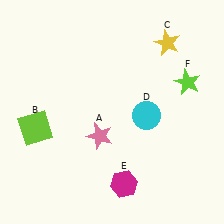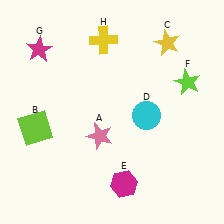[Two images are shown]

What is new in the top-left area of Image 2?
A yellow cross (H) was added in the top-left area of Image 2.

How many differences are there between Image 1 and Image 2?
There are 2 differences between the two images.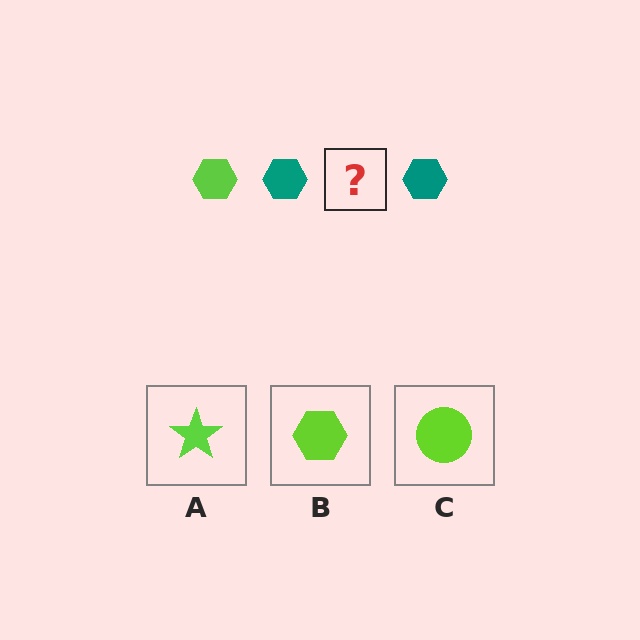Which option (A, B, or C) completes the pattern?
B.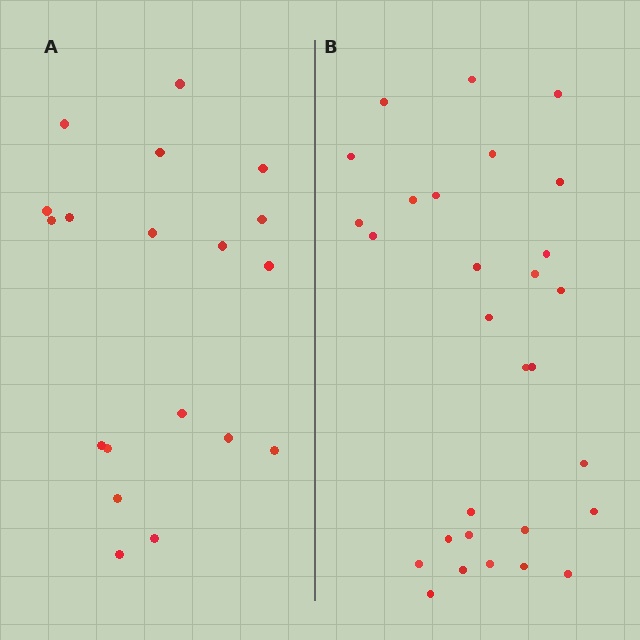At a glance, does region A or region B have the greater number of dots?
Region B (the right region) has more dots.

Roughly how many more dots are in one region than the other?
Region B has roughly 10 or so more dots than region A.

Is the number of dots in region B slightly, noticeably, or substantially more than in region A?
Region B has substantially more. The ratio is roughly 1.5 to 1.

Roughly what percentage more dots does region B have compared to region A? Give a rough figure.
About 55% more.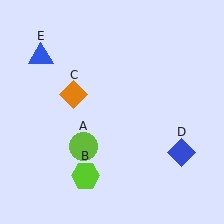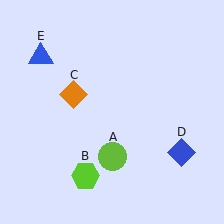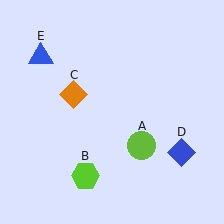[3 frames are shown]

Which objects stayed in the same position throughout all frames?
Lime hexagon (object B) and orange diamond (object C) and blue diamond (object D) and blue triangle (object E) remained stationary.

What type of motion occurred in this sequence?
The lime circle (object A) rotated counterclockwise around the center of the scene.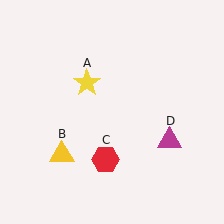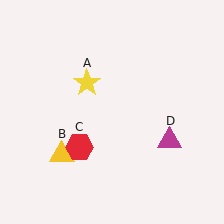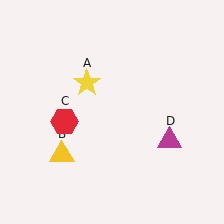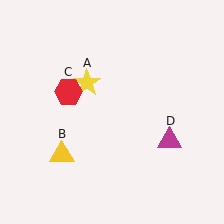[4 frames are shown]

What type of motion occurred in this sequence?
The red hexagon (object C) rotated clockwise around the center of the scene.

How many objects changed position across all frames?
1 object changed position: red hexagon (object C).